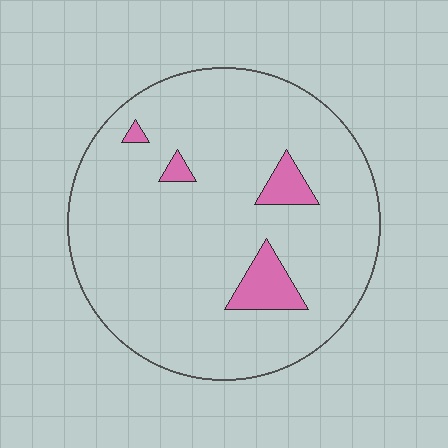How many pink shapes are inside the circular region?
4.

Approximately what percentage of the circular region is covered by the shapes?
Approximately 10%.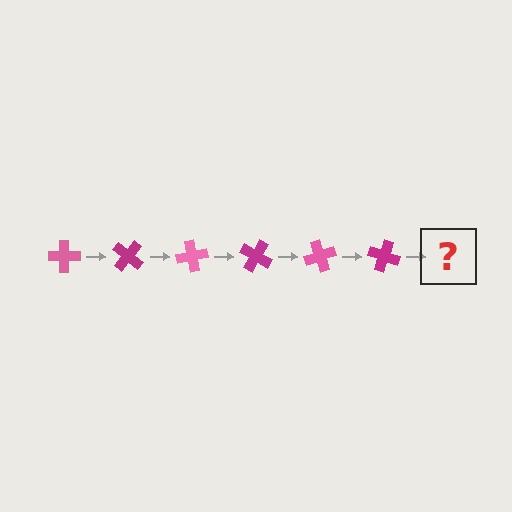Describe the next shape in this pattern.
It should be a pink cross, rotated 240 degrees from the start.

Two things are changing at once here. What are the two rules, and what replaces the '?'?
The two rules are that it rotates 40 degrees each step and the color cycles through pink and magenta. The '?' should be a pink cross, rotated 240 degrees from the start.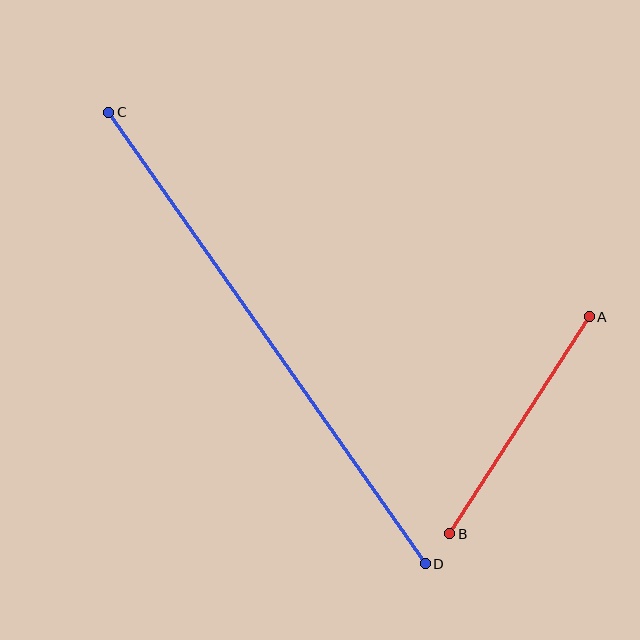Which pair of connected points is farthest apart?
Points C and D are farthest apart.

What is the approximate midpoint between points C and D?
The midpoint is at approximately (267, 338) pixels.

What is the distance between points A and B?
The distance is approximately 258 pixels.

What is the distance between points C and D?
The distance is approximately 551 pixels.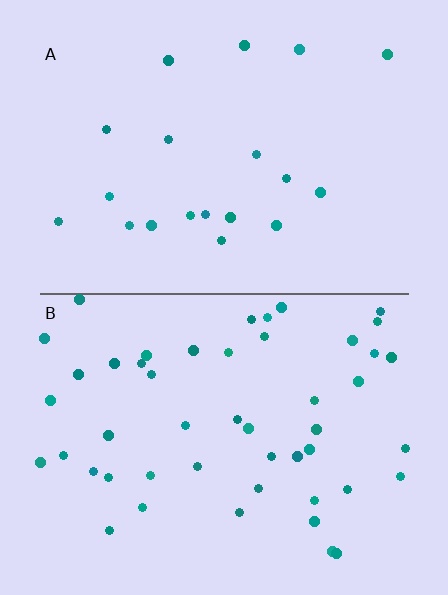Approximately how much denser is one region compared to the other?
Approximately 2.5× — region B over region A.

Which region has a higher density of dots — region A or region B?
B (the bottom).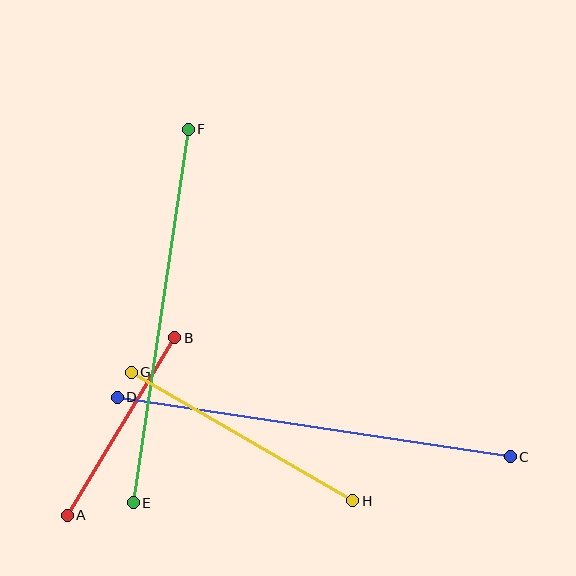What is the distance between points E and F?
The distance is approximately 377 pixels.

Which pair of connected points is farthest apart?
Points C and D are farthest apart.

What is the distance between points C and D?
The distance is approximately 398 pixels.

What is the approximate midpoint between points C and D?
The midpoint is at approximately (314, 427) pixels.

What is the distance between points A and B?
The distance is approximately 207 pixels.